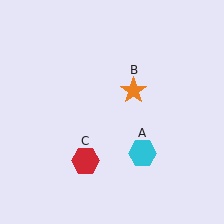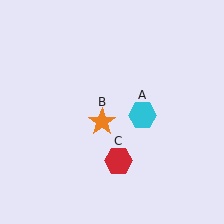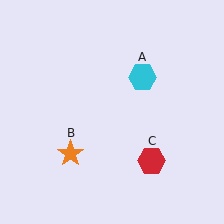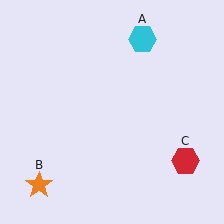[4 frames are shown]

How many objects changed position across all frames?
3 objects changed position: cyan hexagon (object A), orange star (object B), red hexagon (object C).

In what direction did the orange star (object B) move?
The orange star (object B) moved down and to the left.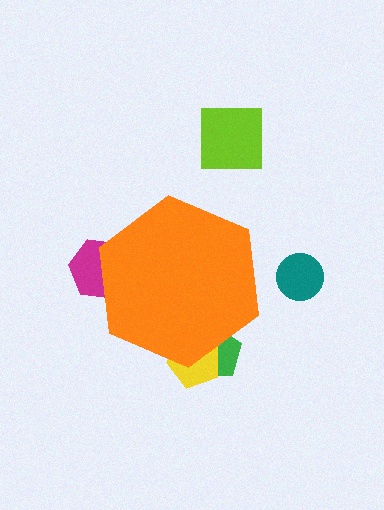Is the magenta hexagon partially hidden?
Yes, the magenta hexagon is partially hidden behind the orange hexagon.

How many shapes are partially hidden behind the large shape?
3 shapes are partially hidden.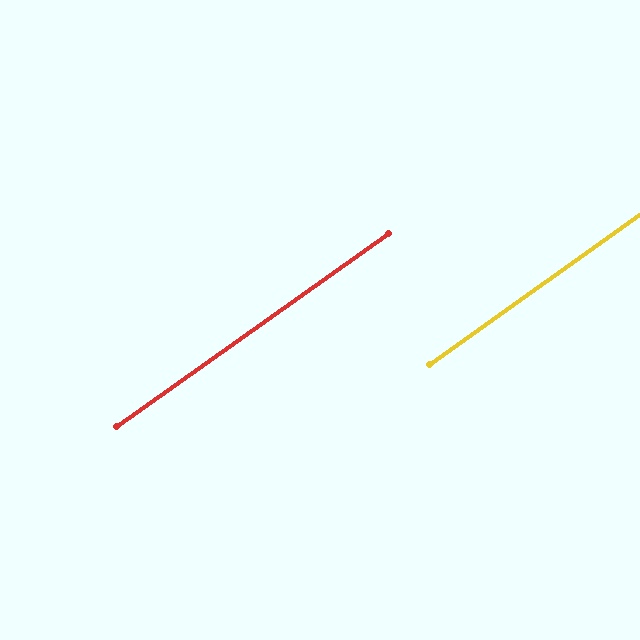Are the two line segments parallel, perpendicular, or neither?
Parallel — their directions differ by only 0.0°.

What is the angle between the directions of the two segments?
Approximately 0 degrees.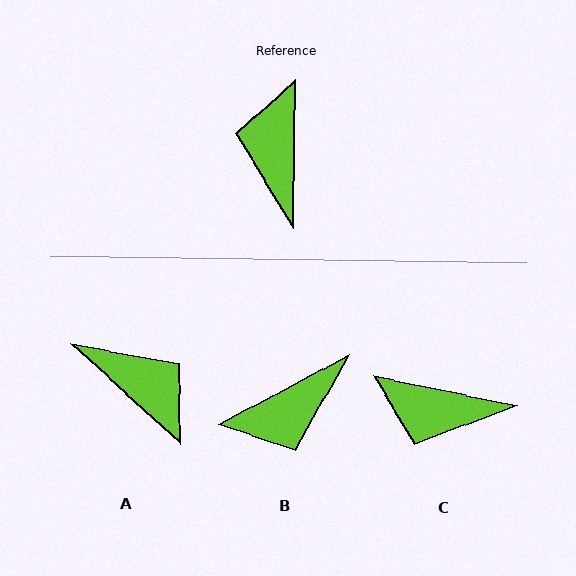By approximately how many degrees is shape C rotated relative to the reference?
Approximately 79 degrees counter-clockwise.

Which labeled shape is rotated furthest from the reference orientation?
A, about 132 degrees away.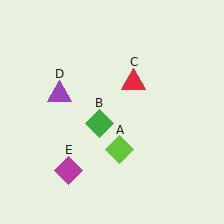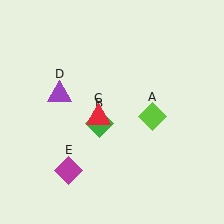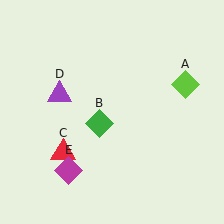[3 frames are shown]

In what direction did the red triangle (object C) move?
The red triangle (object C) moved down and to the left.